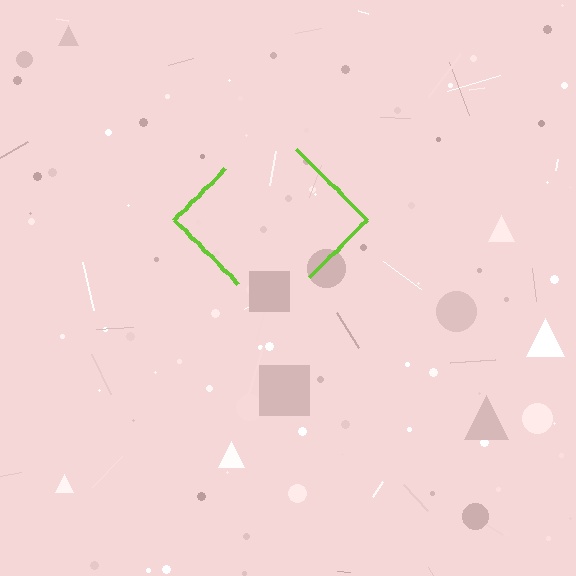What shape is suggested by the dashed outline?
The dashed outline suggests a diamond.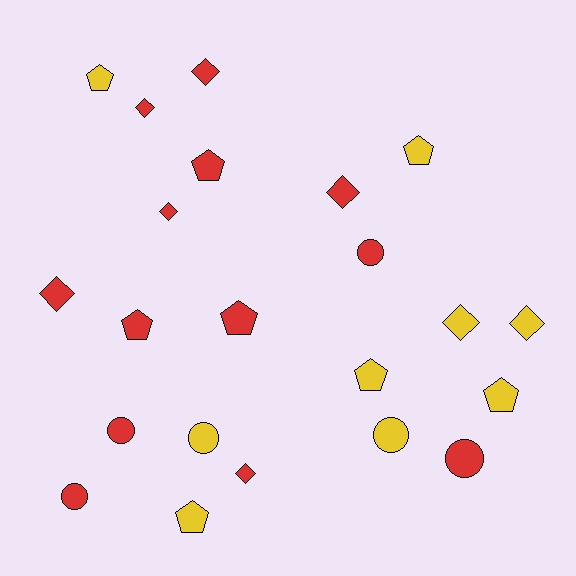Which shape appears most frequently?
Pentagon, with 8 objects.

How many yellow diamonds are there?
There are 2 yellow diamonds.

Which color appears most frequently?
Red, with 13 objects.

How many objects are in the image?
There are 22 objects.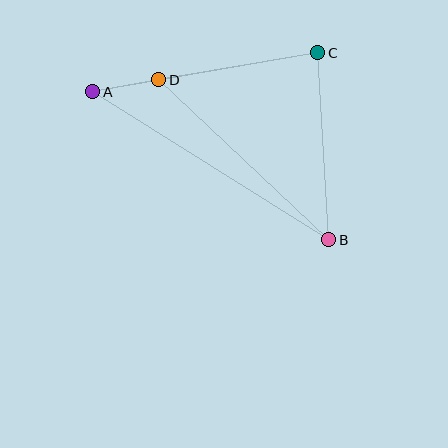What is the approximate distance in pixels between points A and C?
The distance between A and C is approximately 229 pixels.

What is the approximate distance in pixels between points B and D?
The distance between B and D is approximately 234 pixels.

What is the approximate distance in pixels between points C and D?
The distance between C and D is approximately 162 pixels.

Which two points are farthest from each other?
Points A and B are farthest from each other.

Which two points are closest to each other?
Points A and D are closest to each other.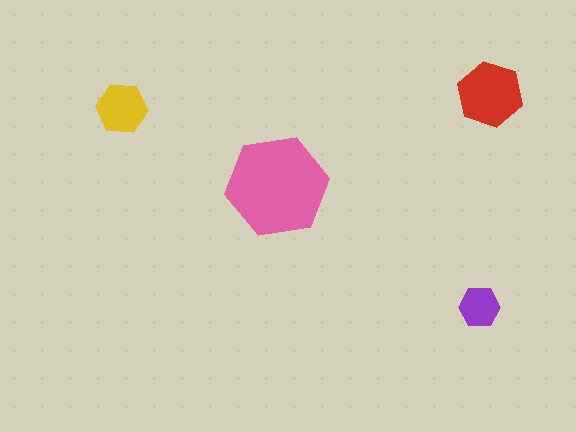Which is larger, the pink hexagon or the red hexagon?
The pink one.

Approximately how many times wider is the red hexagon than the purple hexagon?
About 1.5 times wider.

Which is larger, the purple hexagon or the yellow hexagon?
The yellow one.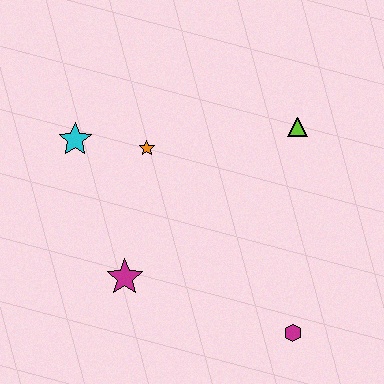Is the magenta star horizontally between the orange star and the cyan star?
Yes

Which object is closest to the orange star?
The cyan star is closest to the orange star.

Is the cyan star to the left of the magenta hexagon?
Yes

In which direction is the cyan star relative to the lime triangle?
The cyan star is to the left of the lime triangle.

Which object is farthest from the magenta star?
The lime triangle is farthest from the magenta star.